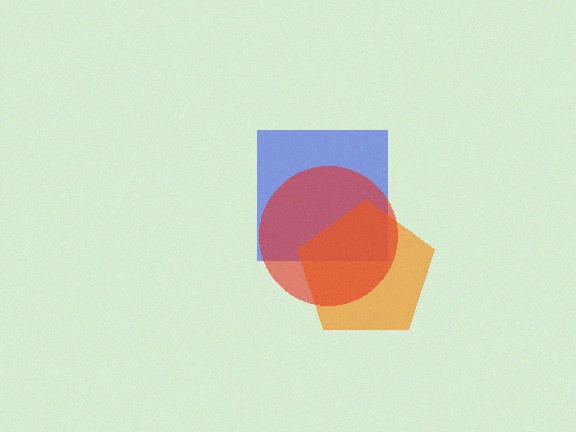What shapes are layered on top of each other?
The layered shapes are: a blue square, an orange pentagon, a red circle.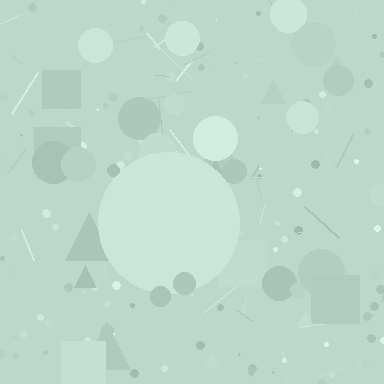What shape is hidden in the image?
A circle is hidden in the image.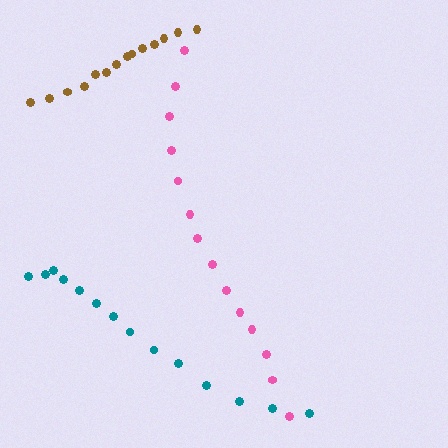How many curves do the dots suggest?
There are 3 distinct paths.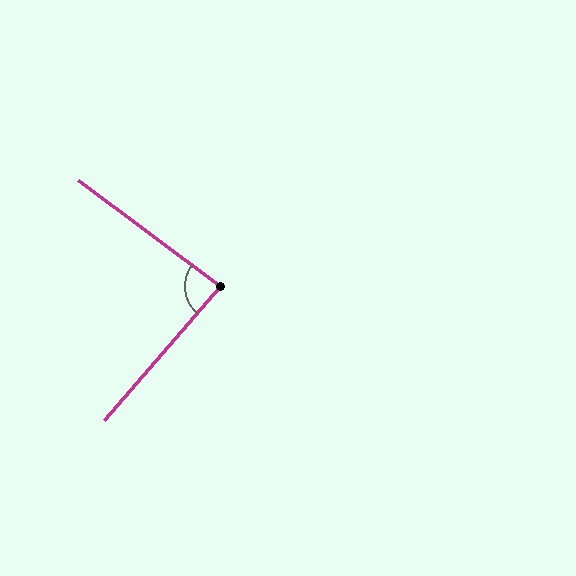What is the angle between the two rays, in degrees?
Approximately 86 degrees.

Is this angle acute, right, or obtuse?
It is approximately a right angle.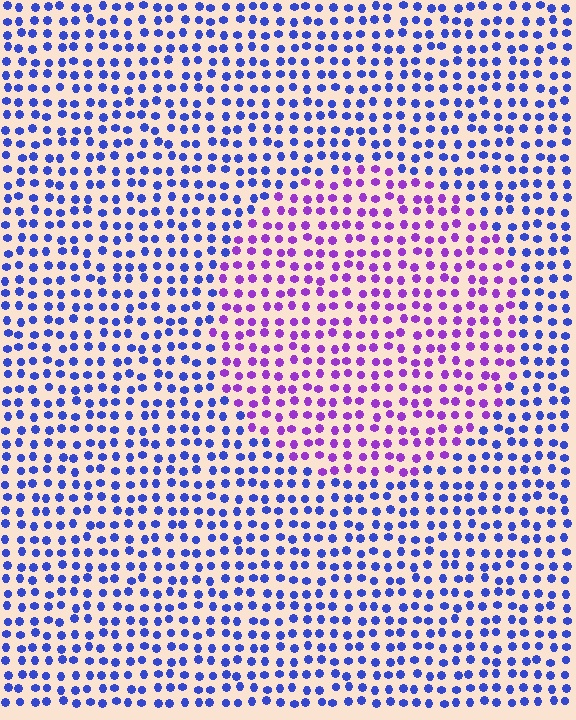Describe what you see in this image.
The image is filled with small blue elements in a uniform arrangement. A circle-shaped region is visible where the elements are tinted to a slightly different hue, forming a subtle color boundary.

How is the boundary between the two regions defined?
The boundary is defined purely by a slight shift in hue (about 48 degrees). Spacing, size, and orientation are identical on both sides.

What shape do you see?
I see a circle.